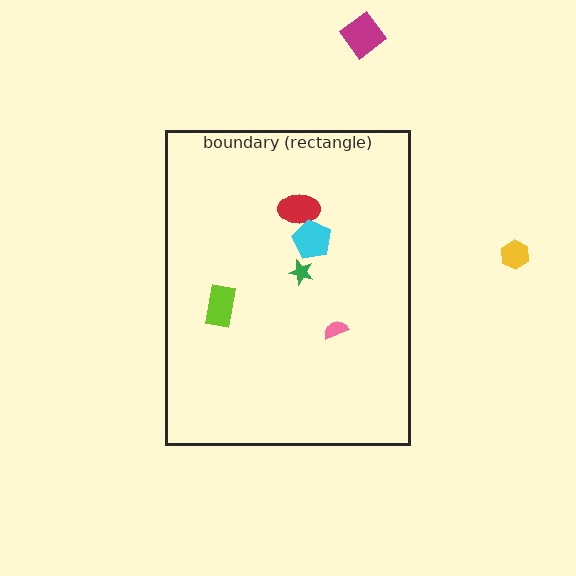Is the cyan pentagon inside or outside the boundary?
Inside.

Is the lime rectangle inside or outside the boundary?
Inside.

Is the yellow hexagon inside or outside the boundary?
Outside.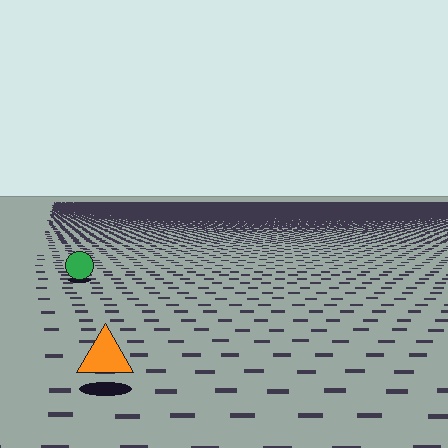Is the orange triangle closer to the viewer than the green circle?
Yes. The orange triangle is closer — you can tell from the texture gradient: the ground texture is coarser near it.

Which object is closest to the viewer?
The orange triangle is closest. The texture marks near it are larger and more spread out.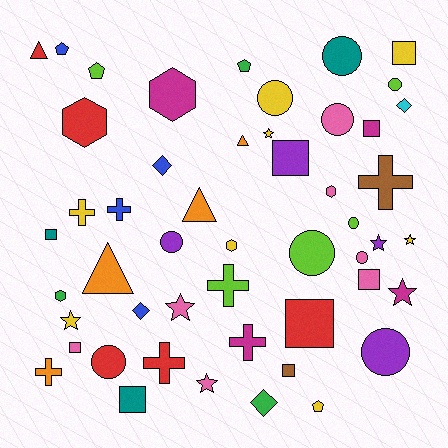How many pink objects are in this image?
There are 7 pink objects.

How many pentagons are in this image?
There are 4 pentagons.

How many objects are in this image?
There are 50 objects.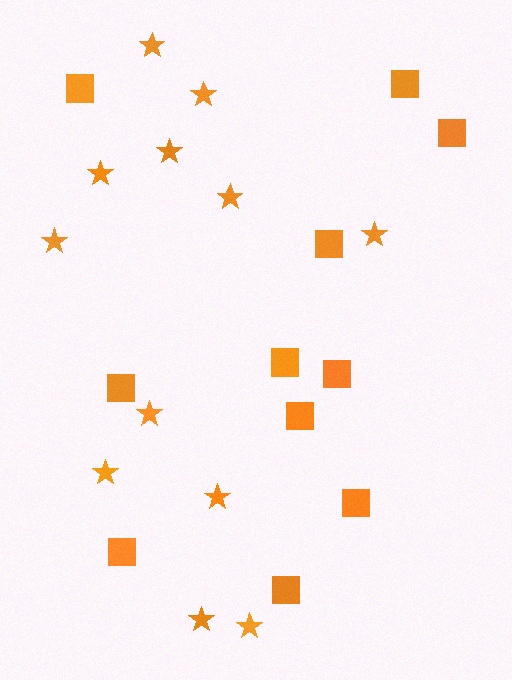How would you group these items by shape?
There are 2 groups: one group of squares (11) and one group of stars (12).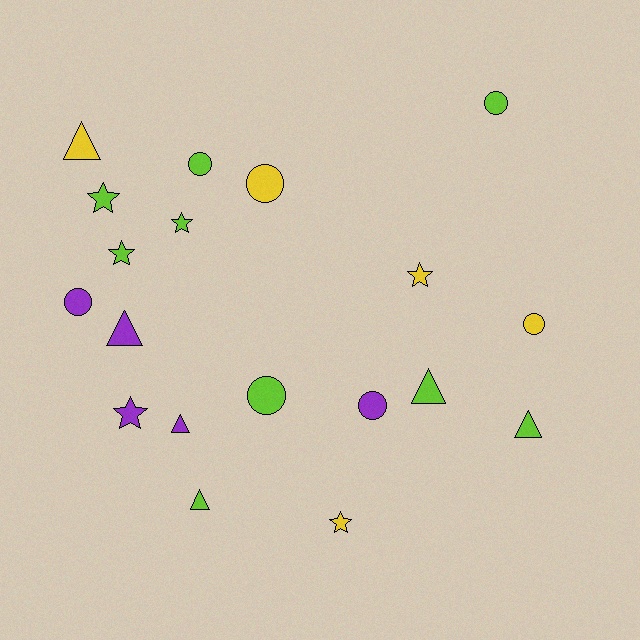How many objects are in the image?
There are 19 objects.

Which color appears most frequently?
Lime, with 9 objects.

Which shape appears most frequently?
Circle, with 7 objects.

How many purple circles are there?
There are 2 purple circles.